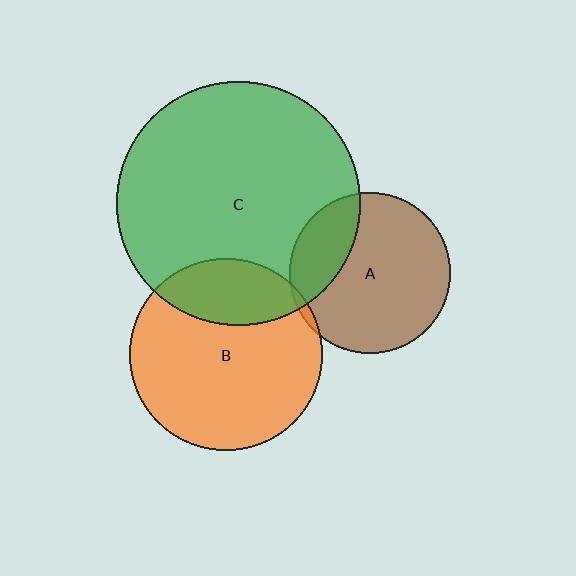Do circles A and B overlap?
Yes.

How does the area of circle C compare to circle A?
Approximately 2.3 times.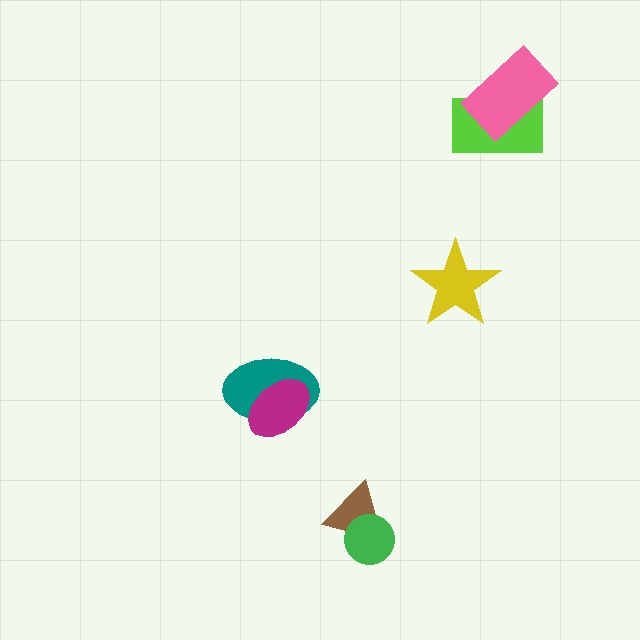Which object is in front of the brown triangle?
The green circle is in front of the brown triangle.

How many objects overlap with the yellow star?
0 objects overlap with the yellow star.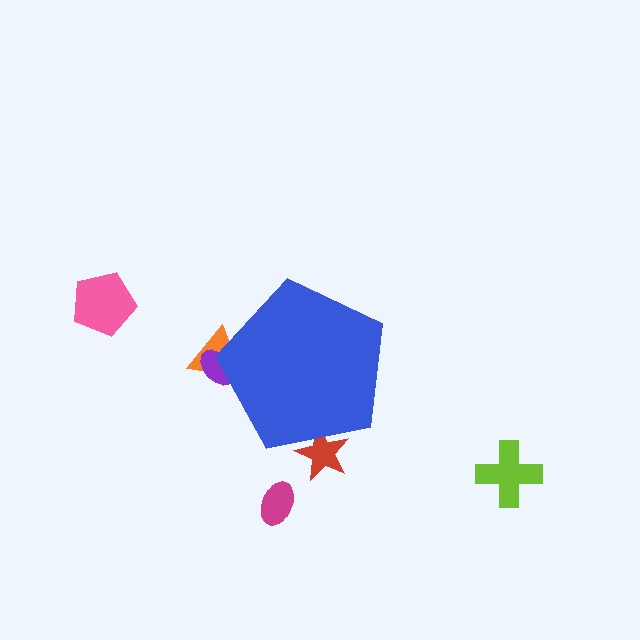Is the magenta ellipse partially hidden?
No, the magenta ellipse is fully visible.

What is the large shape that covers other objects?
A blue pentagon.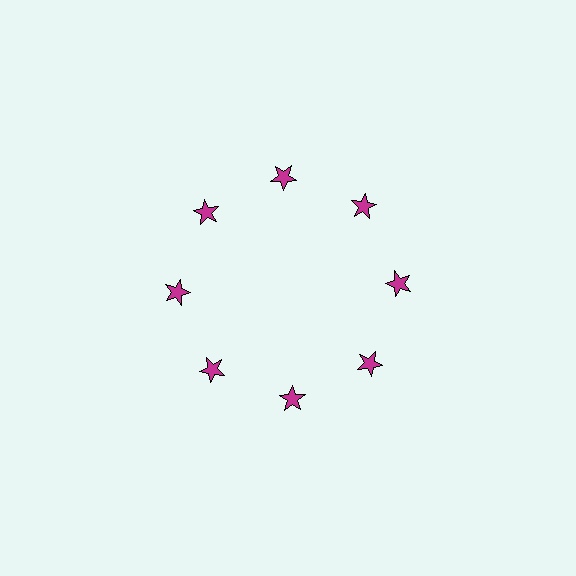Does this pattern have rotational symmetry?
Yes, this pattern has 8-fold rotational symmetry. It looks the same after rotating 45 degrees around the center.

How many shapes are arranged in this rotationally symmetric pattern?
There are 8 shapes, arranged in 8 groups of 1.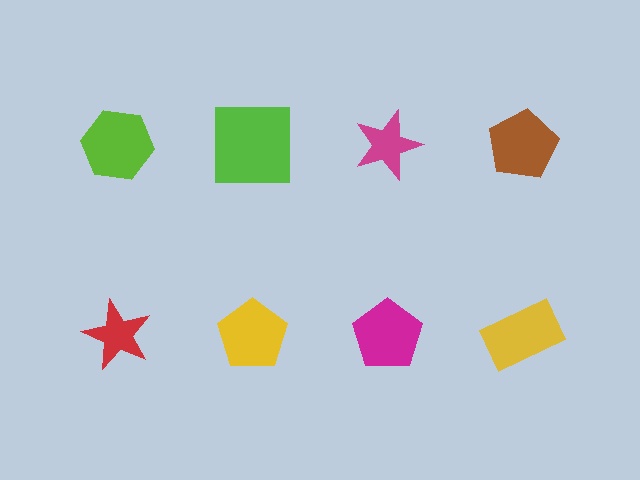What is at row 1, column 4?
A brown pentagon.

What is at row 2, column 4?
A yellow rectangle.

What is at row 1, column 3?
A magenta star.